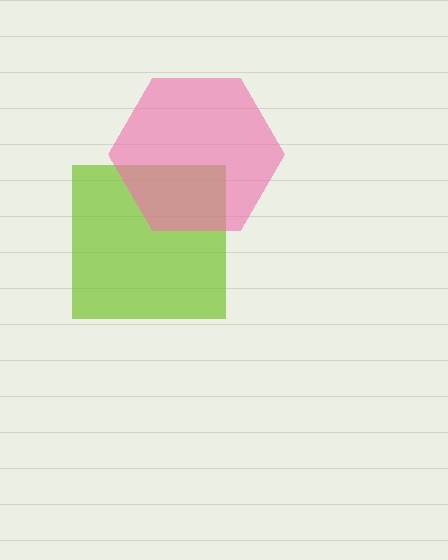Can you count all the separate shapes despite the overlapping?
Yes, there are 2 separate shapes.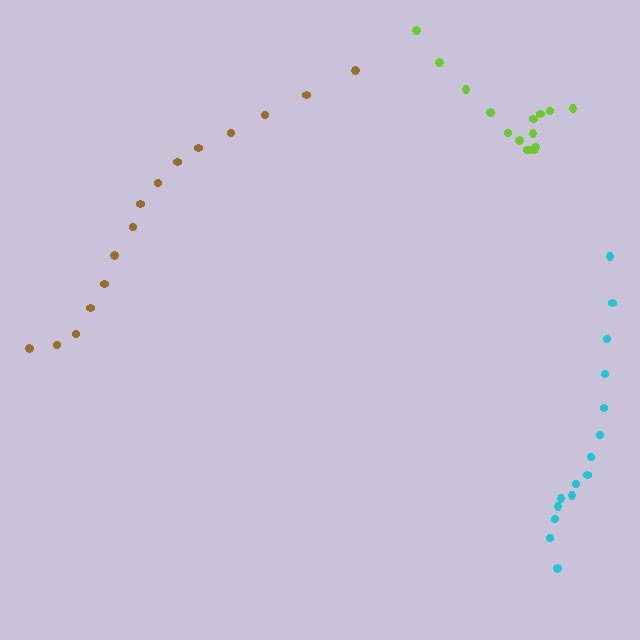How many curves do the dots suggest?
There are 3 distinct paths.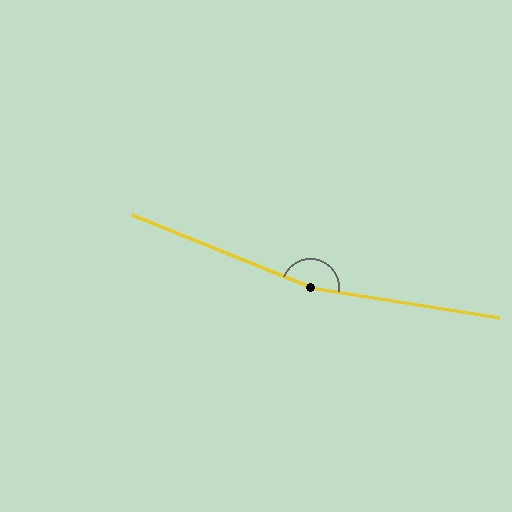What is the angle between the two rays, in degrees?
Approximately 167 degrees.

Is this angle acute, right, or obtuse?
It is obtuse.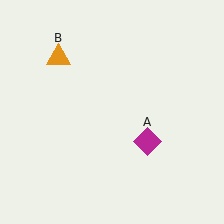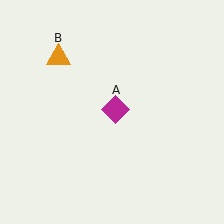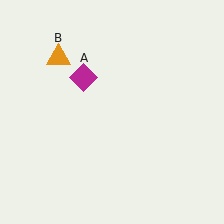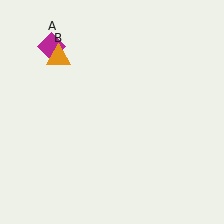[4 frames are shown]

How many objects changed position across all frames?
1 object changed position: magenta diamond (object A).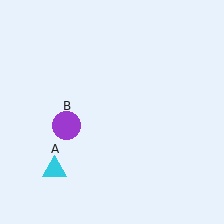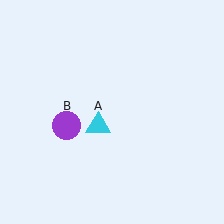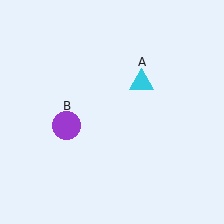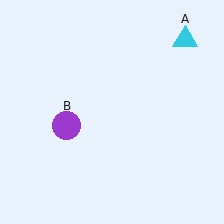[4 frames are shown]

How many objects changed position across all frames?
1 object changed position: cyan triangle (object A).